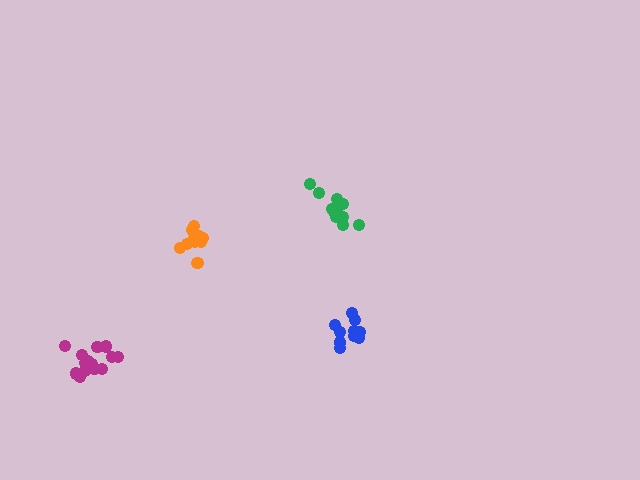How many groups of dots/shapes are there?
There are 4 groups.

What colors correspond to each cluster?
The clusters are colored: blue, magenta, orange, green.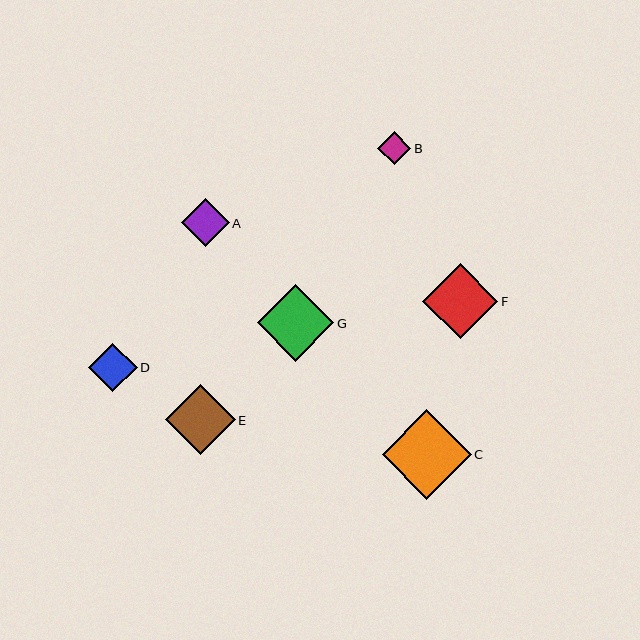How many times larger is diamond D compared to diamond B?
Diamond D is approximately 1.5 times the size of diamond B.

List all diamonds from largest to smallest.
From largest to smallest: C, G, F, E, D, A, B.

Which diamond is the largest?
Diamond C is the largest with a size of approximately 89 pixels.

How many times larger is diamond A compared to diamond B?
Diamond A is approximately 1.4 times the size of diamond B.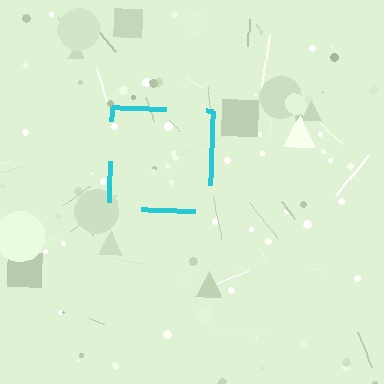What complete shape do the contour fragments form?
The contour fragments form a square.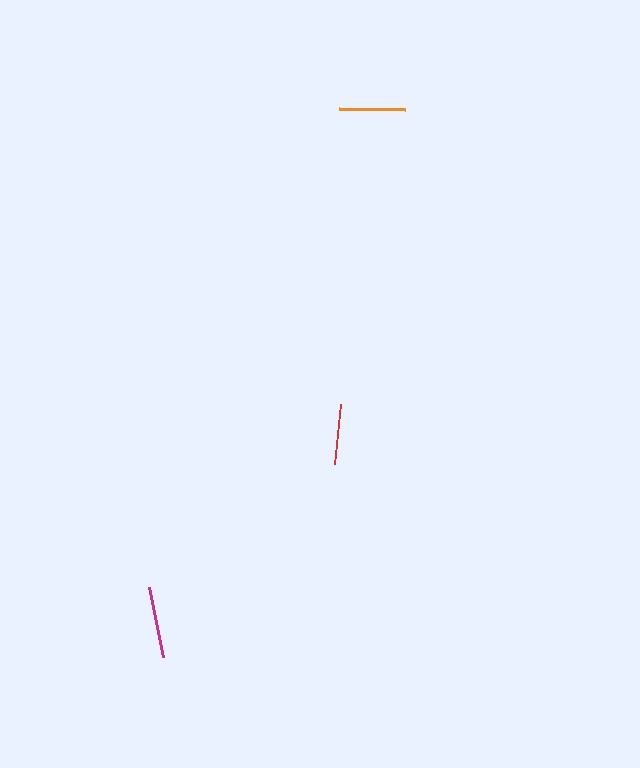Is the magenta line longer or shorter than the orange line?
The magenta line is longer than the orange line.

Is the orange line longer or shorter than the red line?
The orange line is longer than the red line.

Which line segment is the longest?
The magenta line is the longest at approximately 71 pixels.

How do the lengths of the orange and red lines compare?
The orange and red lines are approximately the same length.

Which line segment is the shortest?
The red line is the shortest at approximately 61 pixels.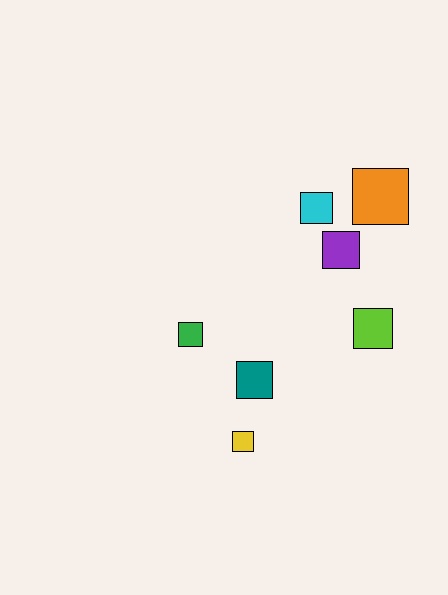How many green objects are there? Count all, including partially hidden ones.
There is 1 green object.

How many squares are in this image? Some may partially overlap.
There are 7 squares.